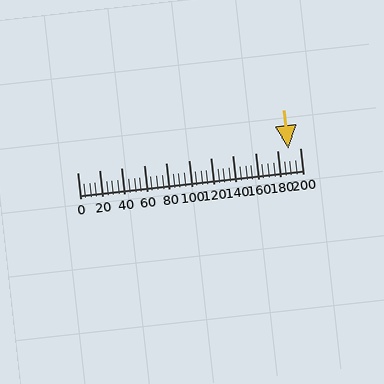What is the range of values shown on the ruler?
The ruler shows values from 0 to 200.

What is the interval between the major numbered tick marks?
The major tick marks are spaced 20 units apart.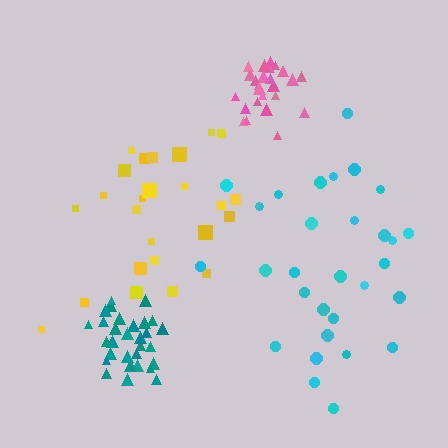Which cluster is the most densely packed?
Teal.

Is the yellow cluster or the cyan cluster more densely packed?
Yellow.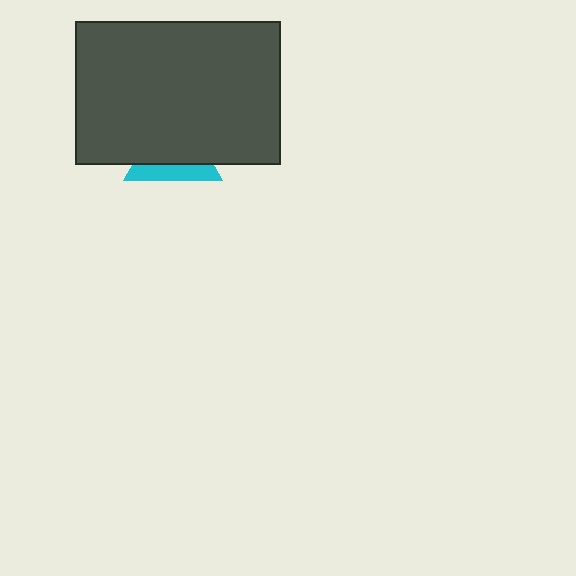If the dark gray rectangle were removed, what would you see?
You would see the complete cyan triangle.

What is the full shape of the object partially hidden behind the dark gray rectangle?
The partially hidden object is a cyan triangle.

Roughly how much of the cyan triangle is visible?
A small part of it is visible (roughly 33%).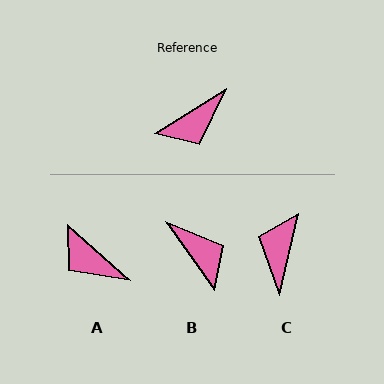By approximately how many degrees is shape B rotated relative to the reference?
Approximately 94 degrees counter-clockwise.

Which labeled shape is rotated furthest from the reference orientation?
C, about 135 degrees away.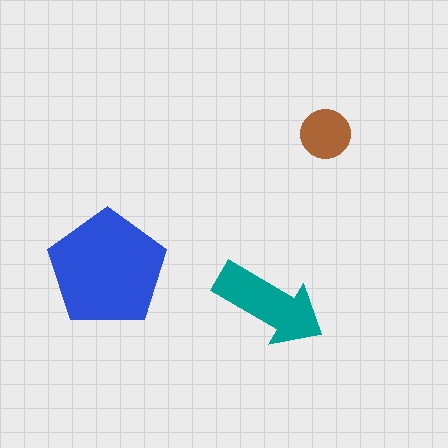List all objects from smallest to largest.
The brown circle, the teal arrow, the blue pentagon.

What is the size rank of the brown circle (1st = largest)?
3rd.